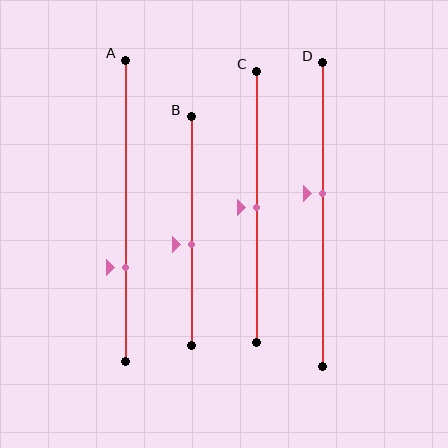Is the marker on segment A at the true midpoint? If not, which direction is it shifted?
No, the marker on segment A is shifted downward by about 19% of the segment length.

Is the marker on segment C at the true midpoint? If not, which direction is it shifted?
Yes, the marker on segment C is at the true midpoint.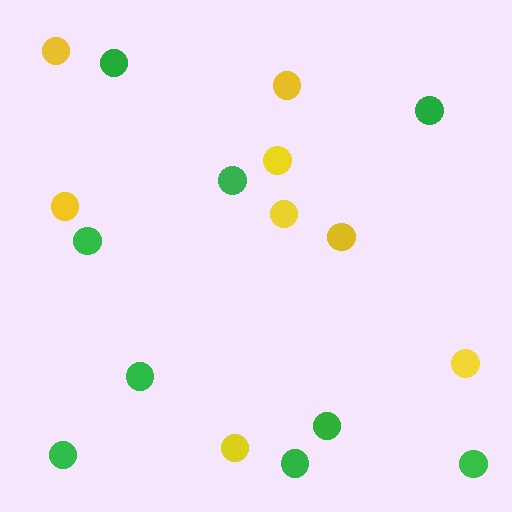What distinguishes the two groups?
There are 2 groups: one group of yellow circles (8) and one group of green circles (9).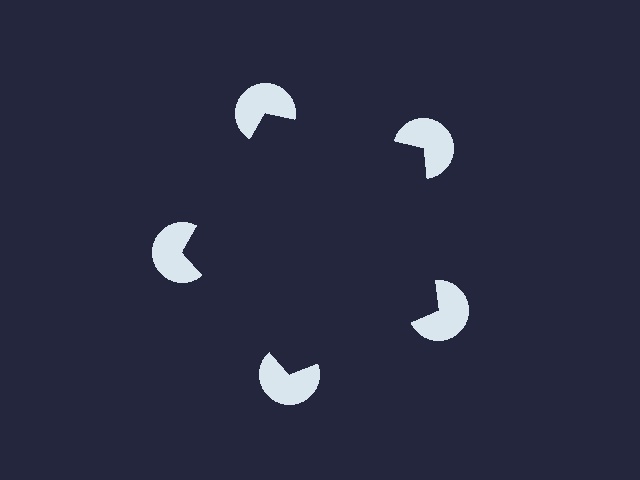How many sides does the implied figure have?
5 sides.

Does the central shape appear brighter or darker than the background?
It typically appears slightly darker than the background, even though no actual brightness change is drawn.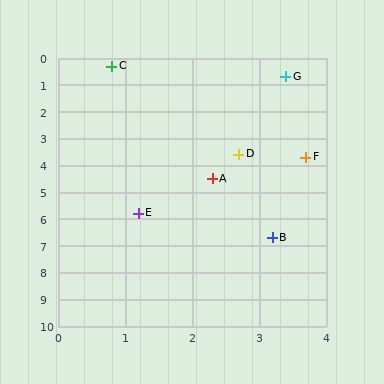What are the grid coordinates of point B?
Point B is at approximately (3.2, 6.7).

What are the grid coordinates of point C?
Point C is at approximately (0.8, 0.3).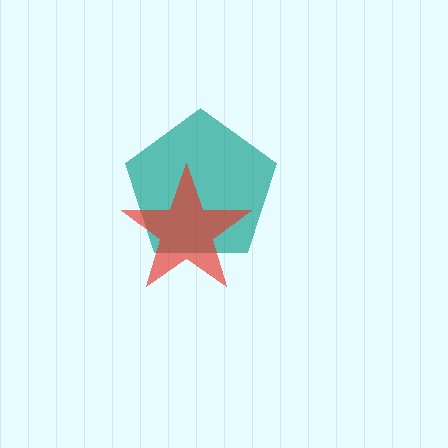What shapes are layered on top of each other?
The layered shapes are: a teal pentagon, a red star.